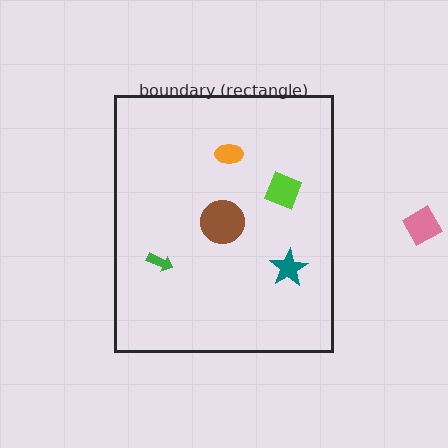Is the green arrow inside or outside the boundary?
Inside.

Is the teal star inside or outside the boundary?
Inside.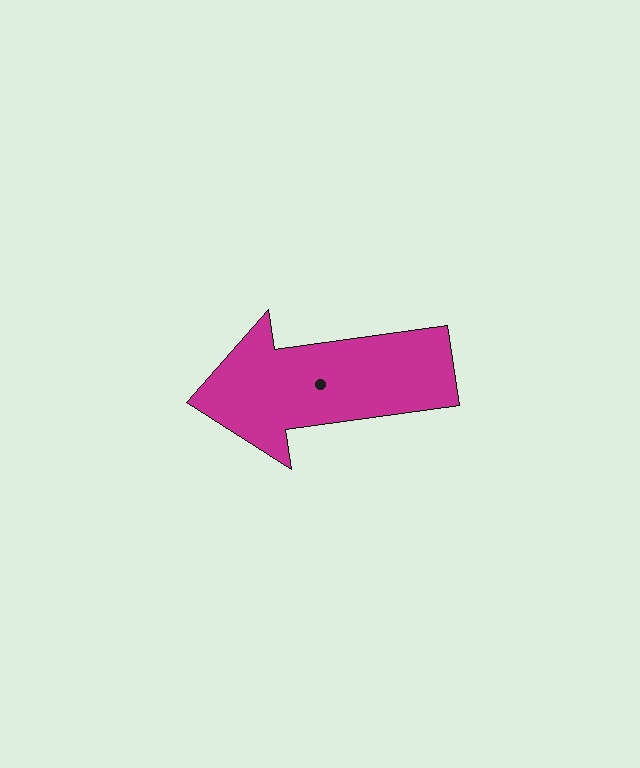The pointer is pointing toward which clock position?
Roughly 9 o'clock.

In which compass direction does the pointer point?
West.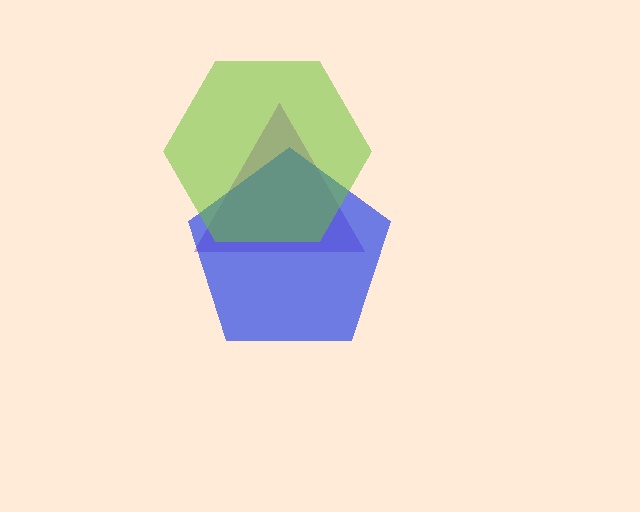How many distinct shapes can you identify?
There are 3 distinct shapes: a purple triangle, a blue pentagon, a lime hexagon.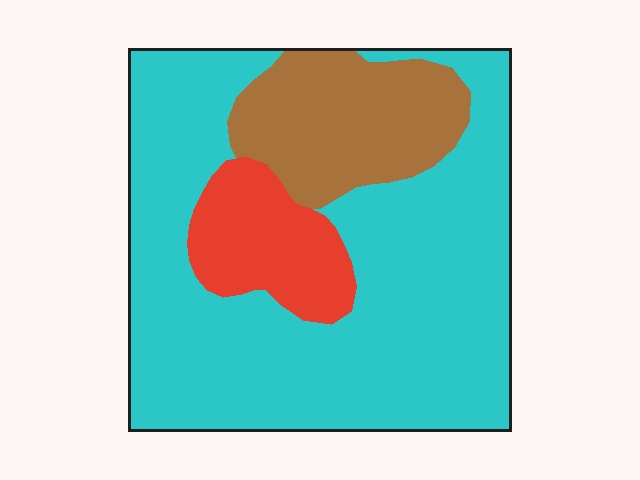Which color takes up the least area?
Red, at roughly 10%.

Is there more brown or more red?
Brown.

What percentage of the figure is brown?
Brown covers roughly 20% of the figure.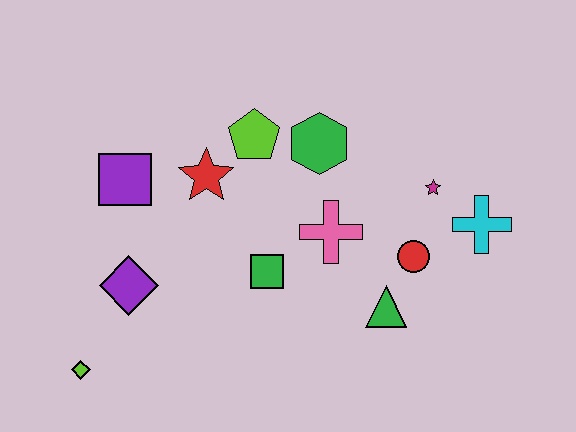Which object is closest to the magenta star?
The cyan cross is closest to the magenta star.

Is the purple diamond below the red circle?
Yes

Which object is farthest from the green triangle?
The lime diamond is farthest from the green triangle.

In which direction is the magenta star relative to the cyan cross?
The magenta star is to the left of the cyan cross.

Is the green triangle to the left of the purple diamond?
No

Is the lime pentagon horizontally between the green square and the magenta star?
No